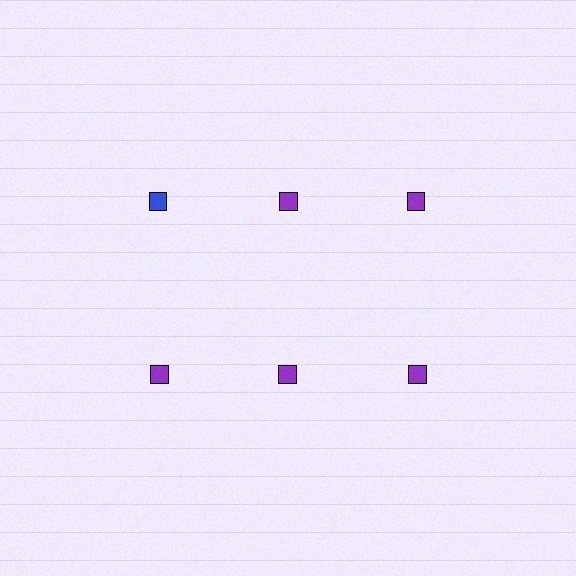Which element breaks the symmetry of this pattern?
The blue square in the top row, leftmost column breaks the symmetry. All other shapes are purple squares.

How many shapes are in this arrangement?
There are 6 shapes arranged in a grid pattern.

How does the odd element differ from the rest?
It has a different color: blue instead of purple.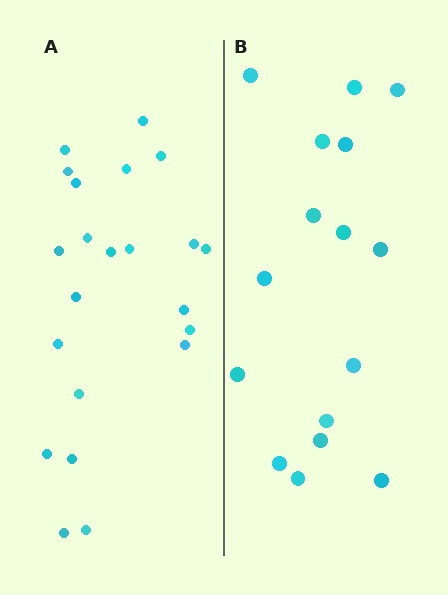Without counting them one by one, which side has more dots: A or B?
Region A (the left region) has more dots.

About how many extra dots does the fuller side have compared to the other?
Region A has about 6 more dots than region B.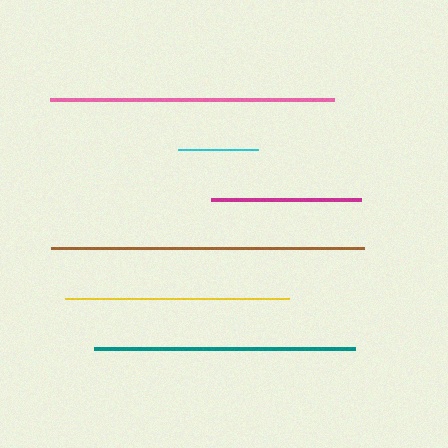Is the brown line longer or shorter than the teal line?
The brown line is longer than the teal line.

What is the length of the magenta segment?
The magenta segment is approximately 150 pixels long.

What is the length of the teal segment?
The teal segment is approximately 261 pixels long.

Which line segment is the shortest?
The cyan line is the shortest at approximately 80 pixels.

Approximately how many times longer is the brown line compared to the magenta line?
The brown line is approximately 2.1 times the length of the magenta line.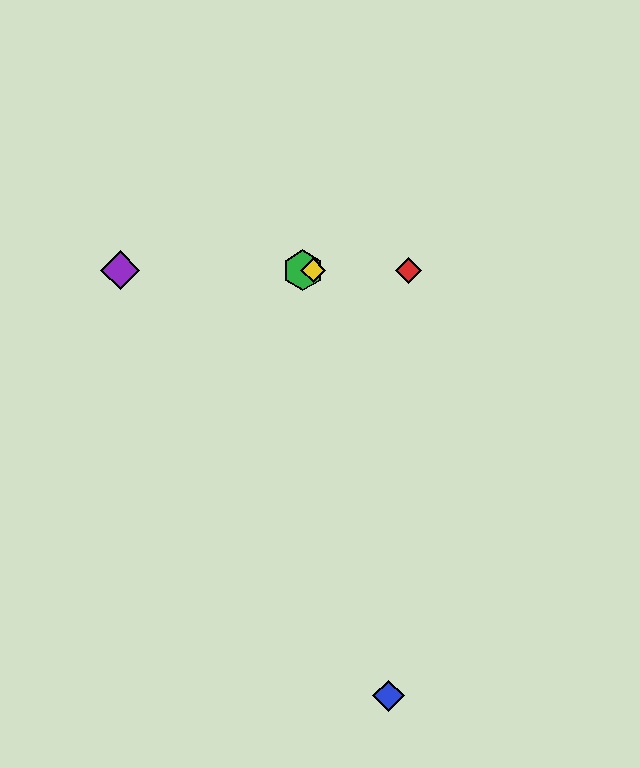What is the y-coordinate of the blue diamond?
The blue diamond is at y≈696.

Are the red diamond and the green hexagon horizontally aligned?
Yes, both are at y≈270.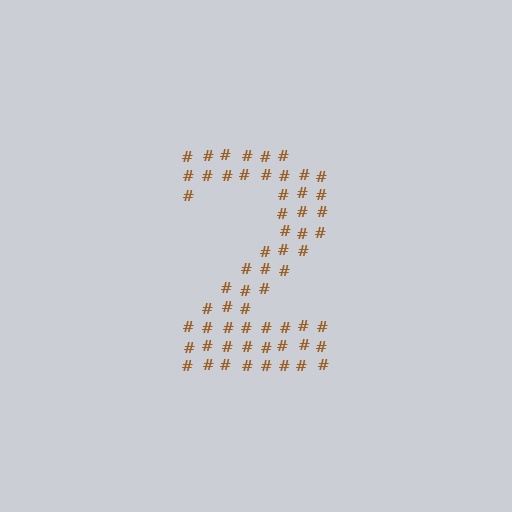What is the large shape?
The large shape is the digit 2.